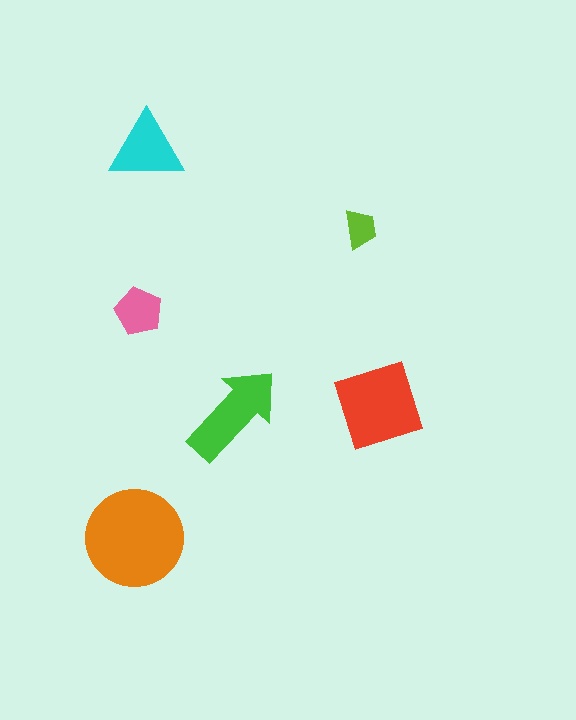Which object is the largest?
The orange circle.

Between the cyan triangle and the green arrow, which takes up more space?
The green arrow.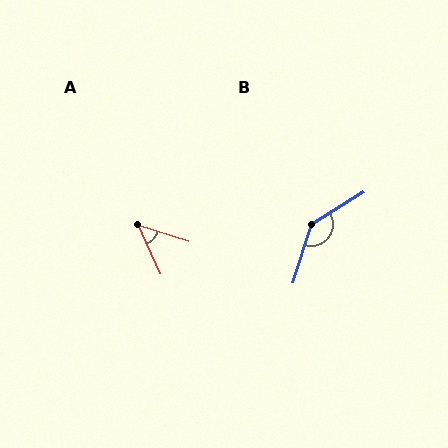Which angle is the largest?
B, at approximately 139 degrees.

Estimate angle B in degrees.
Approximately 139 degrees.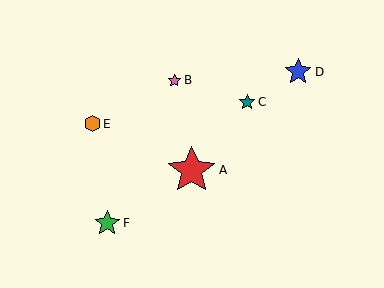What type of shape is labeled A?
Shape A is a red star.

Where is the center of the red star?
The center of the red star is at (192, 170).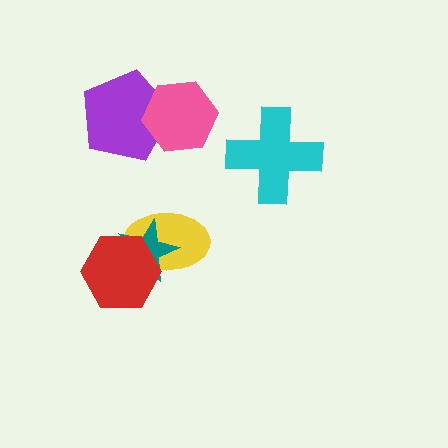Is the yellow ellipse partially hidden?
Yes, it is partially covered by another shape.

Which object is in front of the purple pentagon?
The pink hexagon is in front of the purple pentagon.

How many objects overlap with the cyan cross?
0 objects overlap with the cyan cross.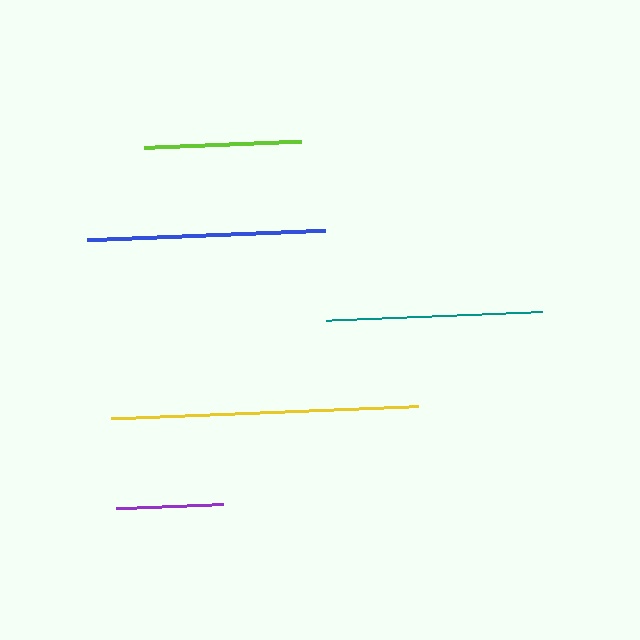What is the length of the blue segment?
The blue segment is approximately 240 pixels long.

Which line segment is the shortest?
The purple line is the shortest at approximately 107 pixels.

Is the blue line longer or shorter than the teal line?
The blue line is longer than the teal line.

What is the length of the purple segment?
The purple segment is approximately 107 pixels long.